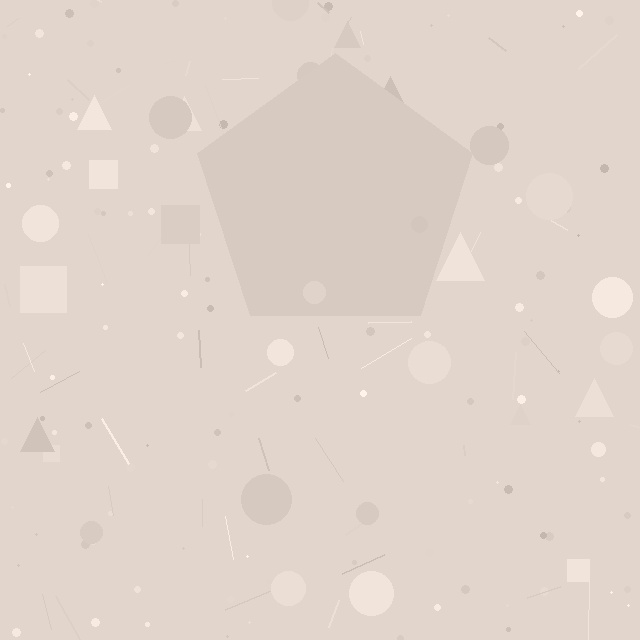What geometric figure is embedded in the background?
A pentagon is embedded in the background.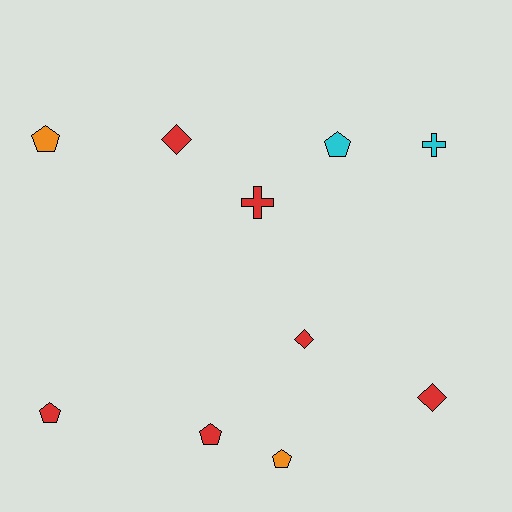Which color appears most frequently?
Red, with 6 objects.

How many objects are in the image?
There are 10 objects.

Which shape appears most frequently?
Pentagon, with 5 objects.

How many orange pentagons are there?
There are 2 orange pentagons.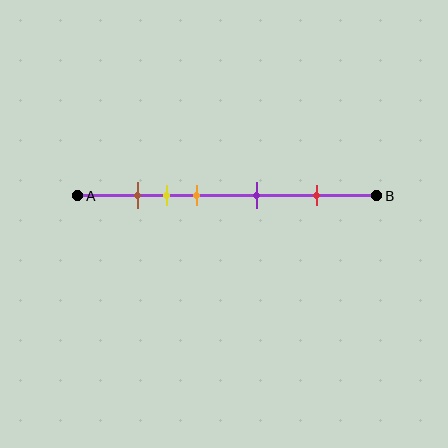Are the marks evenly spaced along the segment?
No, the marks are not evenly spaced.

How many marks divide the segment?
There are 5 marks dividing the segment.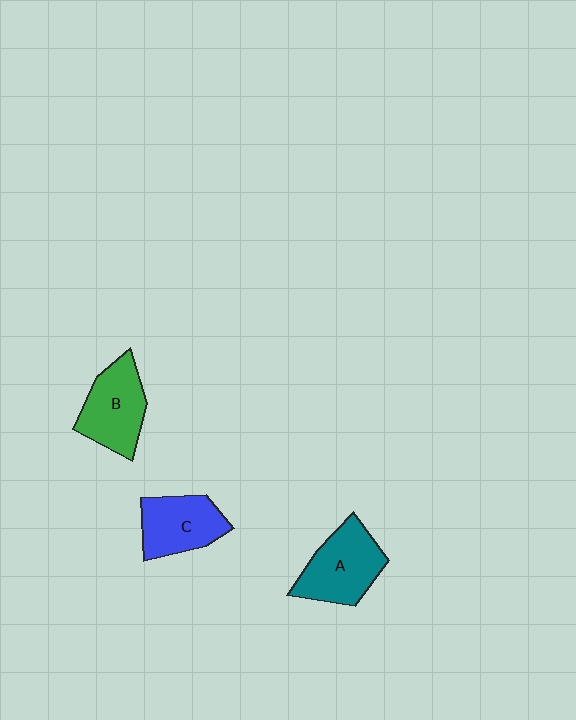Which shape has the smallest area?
Shape C (blue).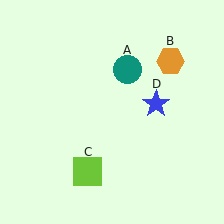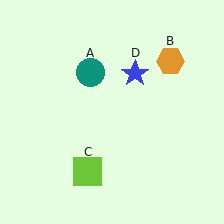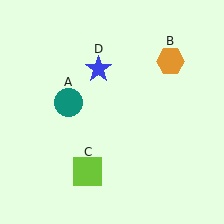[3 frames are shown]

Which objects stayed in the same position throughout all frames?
Orange hexagon (object B) and lime square (object C) remained stationary.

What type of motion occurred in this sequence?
The teal circle (object A), blue star (object D) rotated counterclockwise around the center of the scene.